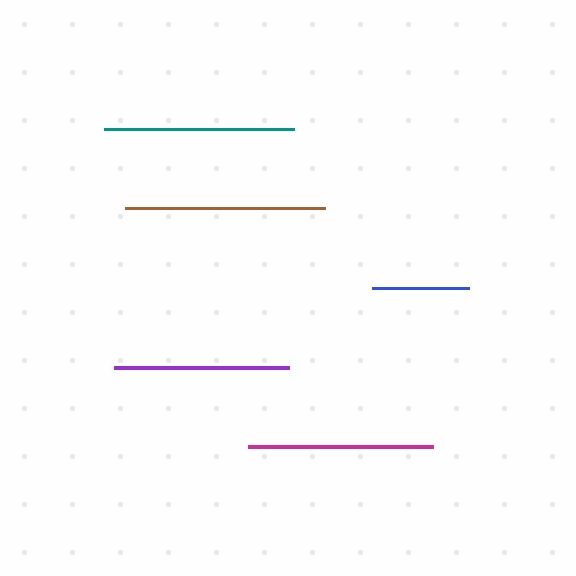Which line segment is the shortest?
The blue line is the shortest at approximately 97 pixels.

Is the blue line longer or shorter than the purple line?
The purple line is longer than the blue line.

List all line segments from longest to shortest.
From longest to shortest: brown, teal, magenta, purple, blue.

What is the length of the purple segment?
The purple segment is approximately 175 pixels long.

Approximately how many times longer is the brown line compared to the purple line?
The brown line is approximately 1.1 times the length of the purple line.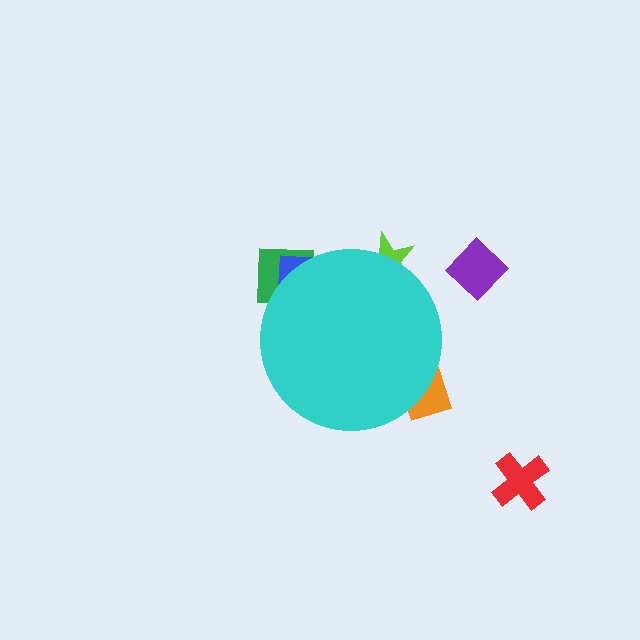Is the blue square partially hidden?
Yes, the blue square is partially hidden behind the cyan circle.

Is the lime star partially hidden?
Yes, the lime star is partially hidden behind the cyan circle.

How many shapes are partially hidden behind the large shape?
4 shapes are partially hidden.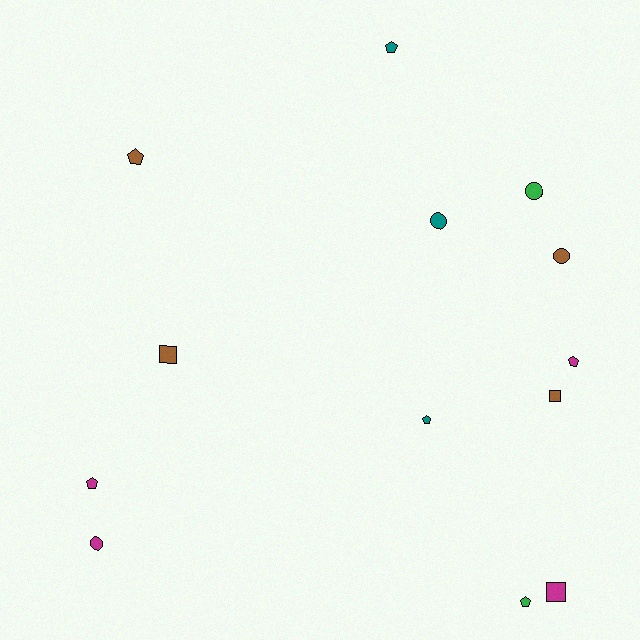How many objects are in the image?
There are 13 objects.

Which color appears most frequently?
Magenta, with 4 objects.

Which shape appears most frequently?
Pentagon, with 6 objects.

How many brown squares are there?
There are 2 brown squares.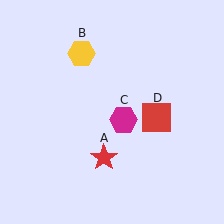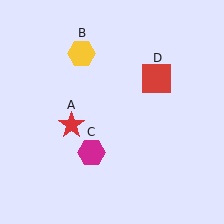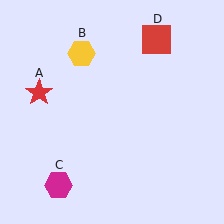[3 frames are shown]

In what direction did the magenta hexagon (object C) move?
The magenta hexagon (object C) moved down and to the left.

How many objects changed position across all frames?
3 objects changed position: red star (object A), magenta hexagon (object C), red square (object D).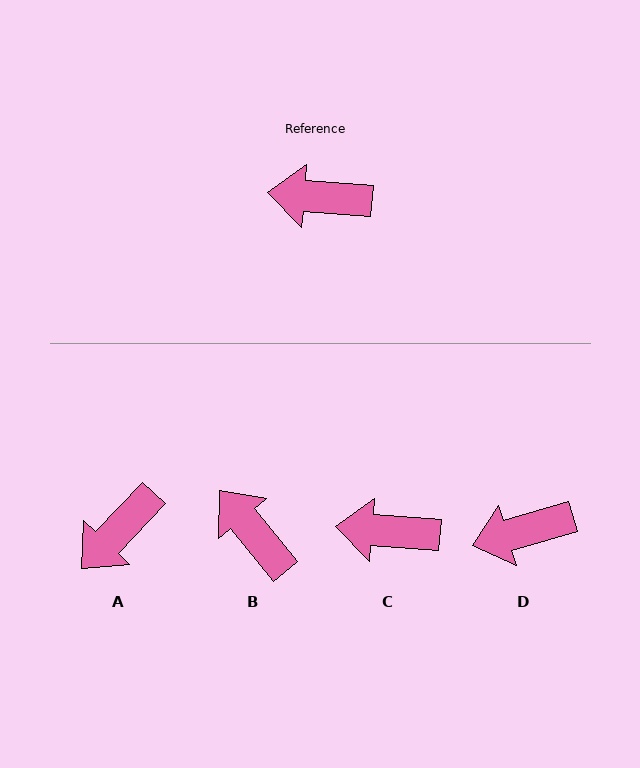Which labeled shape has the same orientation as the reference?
C.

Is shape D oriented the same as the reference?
No, it is off by about 21 degrees.